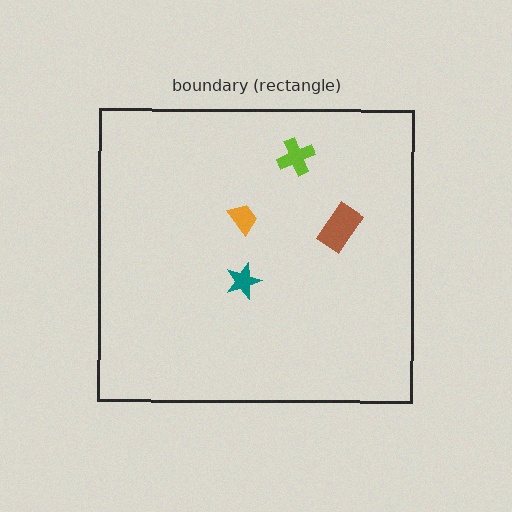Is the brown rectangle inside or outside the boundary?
Inside.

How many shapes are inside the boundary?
4 inside, 0 outside.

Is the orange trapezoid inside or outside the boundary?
Inside.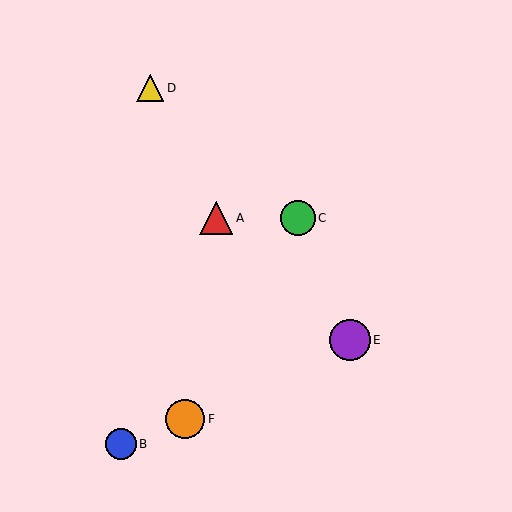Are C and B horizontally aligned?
No, C is at y≈218 and B is at y≈444.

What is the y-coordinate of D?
Object D is at y≈88.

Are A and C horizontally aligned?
Yes, both are at y≈218.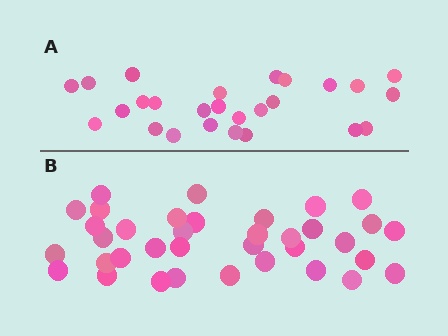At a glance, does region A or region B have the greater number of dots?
Region B (the bottom region) has more dots.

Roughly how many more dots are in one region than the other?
Region B has roughly 10 or so more dots than region A.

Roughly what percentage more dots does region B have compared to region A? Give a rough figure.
About 40% more.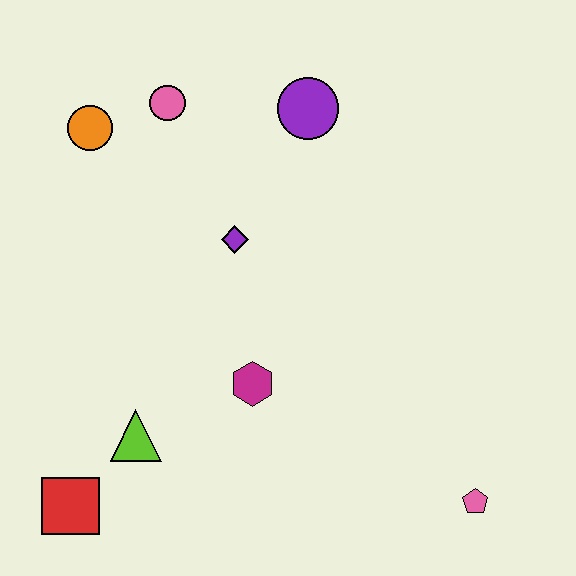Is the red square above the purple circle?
No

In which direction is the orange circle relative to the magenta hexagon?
The orange circle is above the magenta hexagon.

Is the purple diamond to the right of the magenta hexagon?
No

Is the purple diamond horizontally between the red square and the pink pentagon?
Yes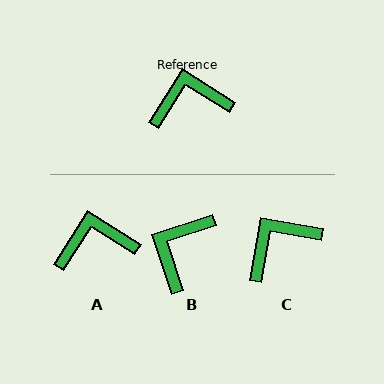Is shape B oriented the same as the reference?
No, it is off by about 51 degrees.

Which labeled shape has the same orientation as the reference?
A.